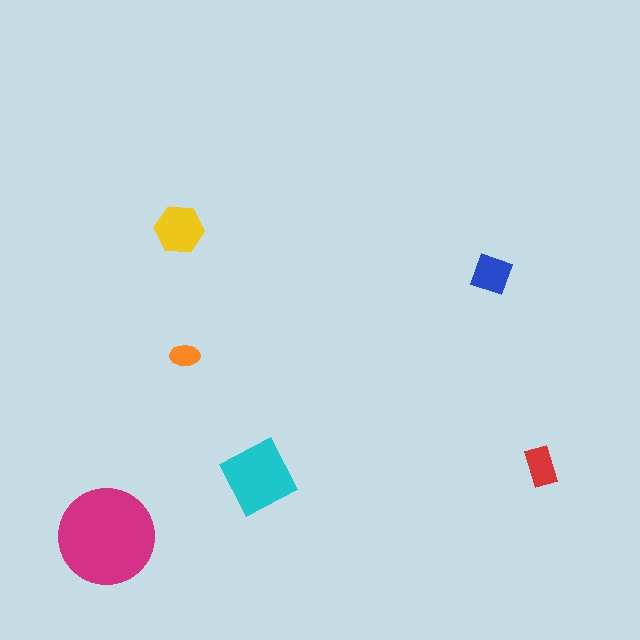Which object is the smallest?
The orange ellipse.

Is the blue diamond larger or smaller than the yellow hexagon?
Smaller.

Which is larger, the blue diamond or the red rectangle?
The blue diamond.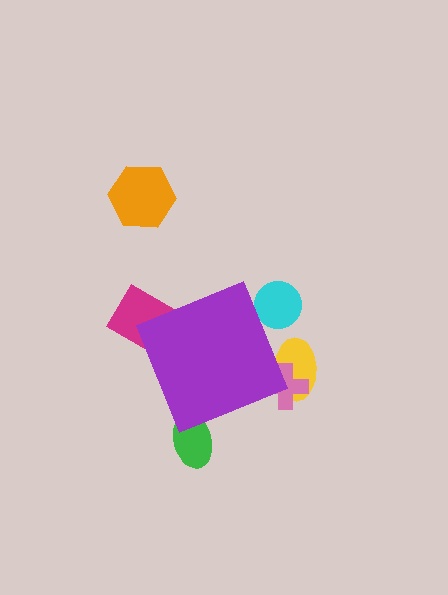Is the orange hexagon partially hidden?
No, the orange hexagon is fully visible.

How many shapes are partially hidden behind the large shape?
5 shapes are partially hidden.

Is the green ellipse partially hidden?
Yes, the green ellipse is partially hidden behind the purple diamond.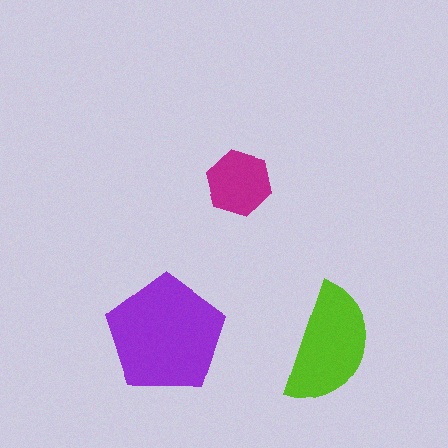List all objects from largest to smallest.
The purple pentagon, the lime semicircle, the magenta hexagon.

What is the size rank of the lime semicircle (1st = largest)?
2nd.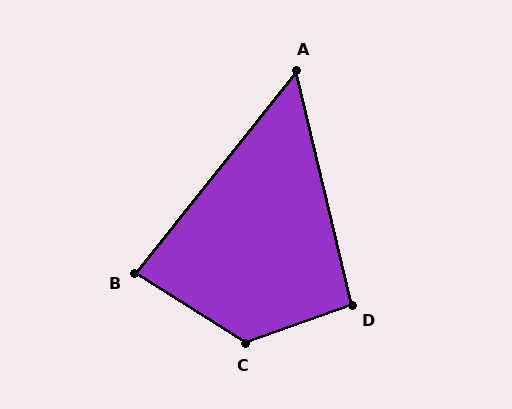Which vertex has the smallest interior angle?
A, at approximately 52 degrees.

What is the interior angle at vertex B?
Approximately 84 degrees (acute).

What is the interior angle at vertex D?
Approximately 96 degrees (obtuse).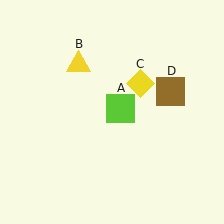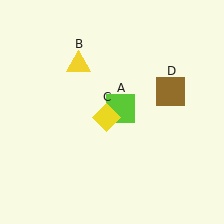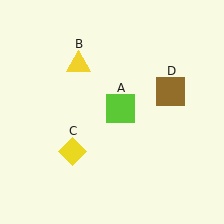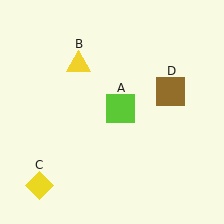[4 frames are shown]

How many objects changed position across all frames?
1 object changed position: yellow diamond (object C).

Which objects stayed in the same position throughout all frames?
Lime square (object A) and yellow triangle (object B) and brown square (object D) remained stationary.